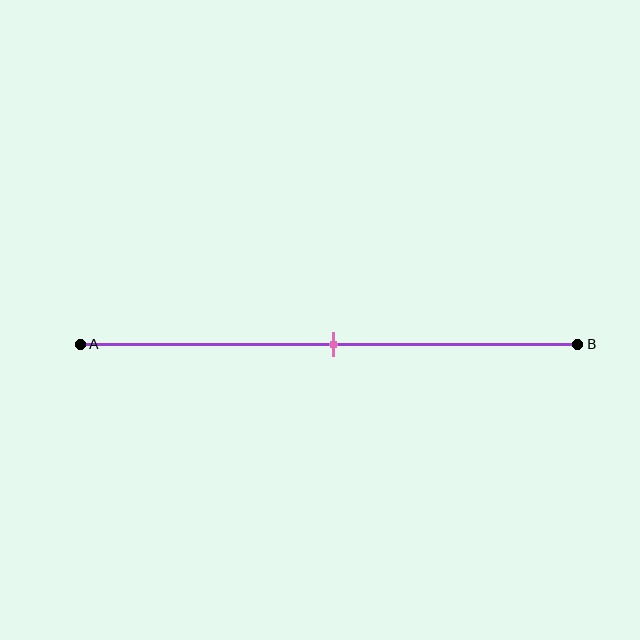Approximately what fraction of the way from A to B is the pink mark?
The pink mark is approximately 50% of the way from A to B.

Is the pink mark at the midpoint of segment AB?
Yes, the mark is approximately at the midpoint.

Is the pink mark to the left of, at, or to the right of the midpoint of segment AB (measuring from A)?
The pink mark is approximately at the midpoint of segment AB.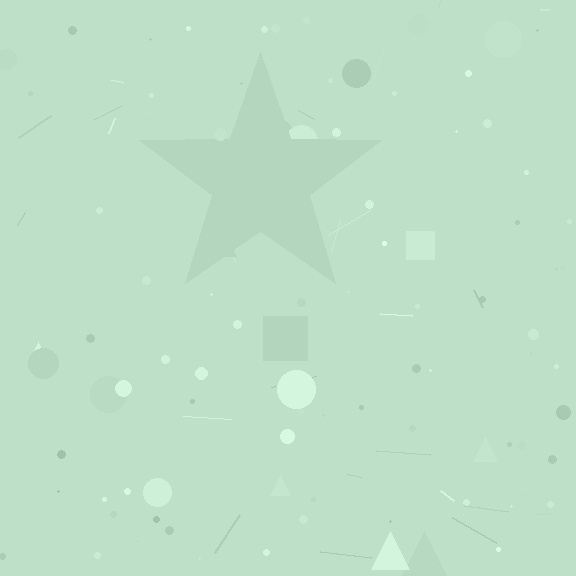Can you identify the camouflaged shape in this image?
The camouflaged shape is a star.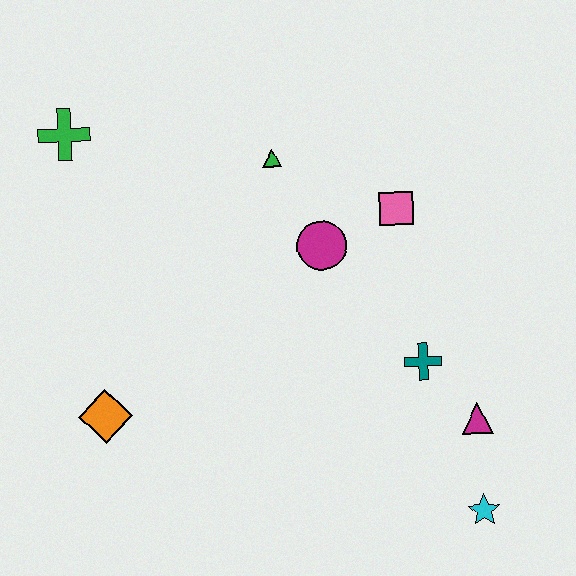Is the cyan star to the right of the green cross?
Yes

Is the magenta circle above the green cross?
No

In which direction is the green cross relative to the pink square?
The green cross is to the left of the pink square.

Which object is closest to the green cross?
The green triangle is closest to the green cross.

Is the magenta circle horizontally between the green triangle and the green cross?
No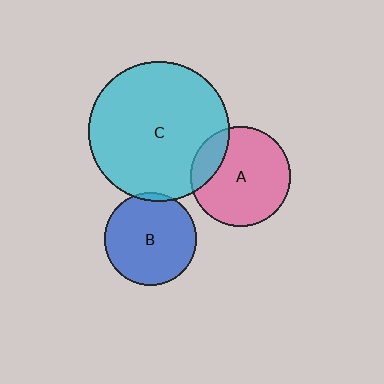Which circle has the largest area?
Circle C (cyan).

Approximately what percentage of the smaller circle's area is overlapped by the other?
Approximately 20%.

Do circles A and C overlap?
Yes.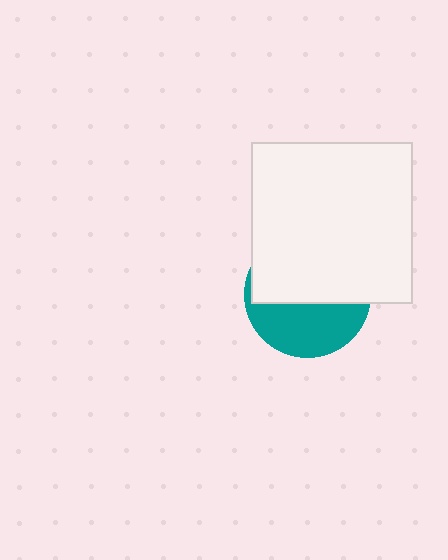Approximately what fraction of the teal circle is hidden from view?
Roughly 57% of the teal circle is hidden behind the white square.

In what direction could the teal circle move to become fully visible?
The teal circle could move down. That would shift it out from behind the white square entirely.